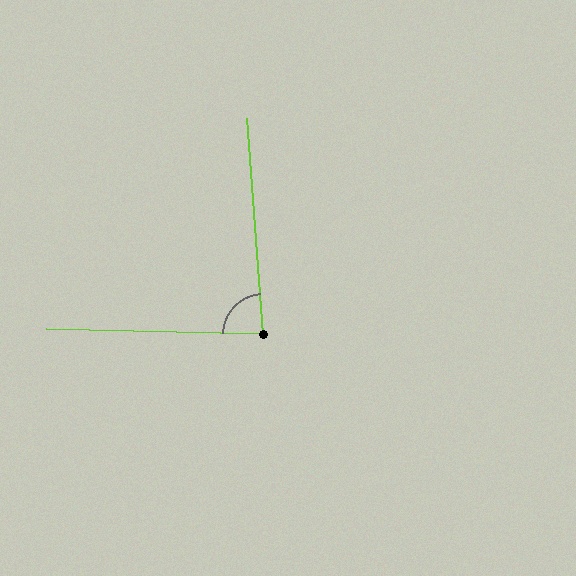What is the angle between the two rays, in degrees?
Approximately 84 degrees.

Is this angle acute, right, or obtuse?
It is acute.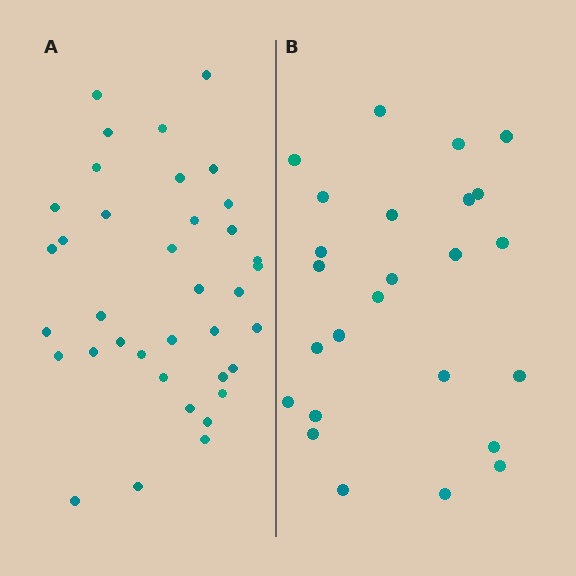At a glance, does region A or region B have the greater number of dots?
Region A (the left region) has more dots.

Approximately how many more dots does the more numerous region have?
Region A has roughly 12 or so more dots than region B.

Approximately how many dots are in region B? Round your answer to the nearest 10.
About 20 dots. (The exact count is 25, which rounds to 20.)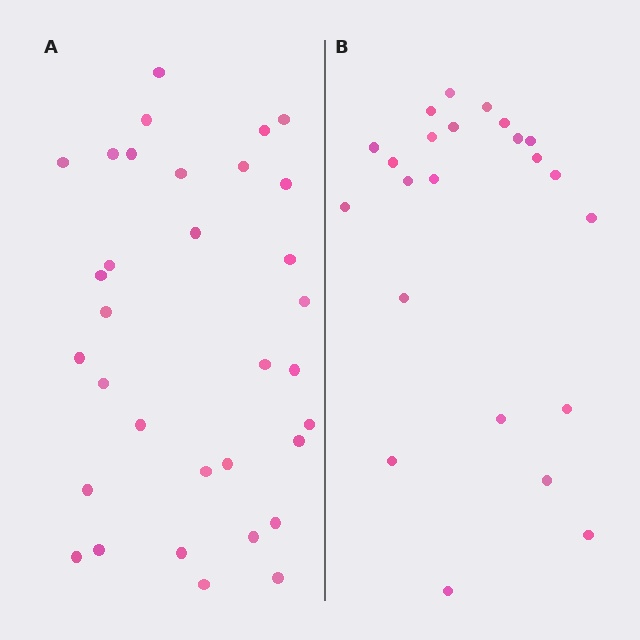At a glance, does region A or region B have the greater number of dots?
Region A (the left region) has more dots.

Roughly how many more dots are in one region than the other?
Region A has roughly 10 or so more dots than region B.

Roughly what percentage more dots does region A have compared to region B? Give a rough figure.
About 45% more.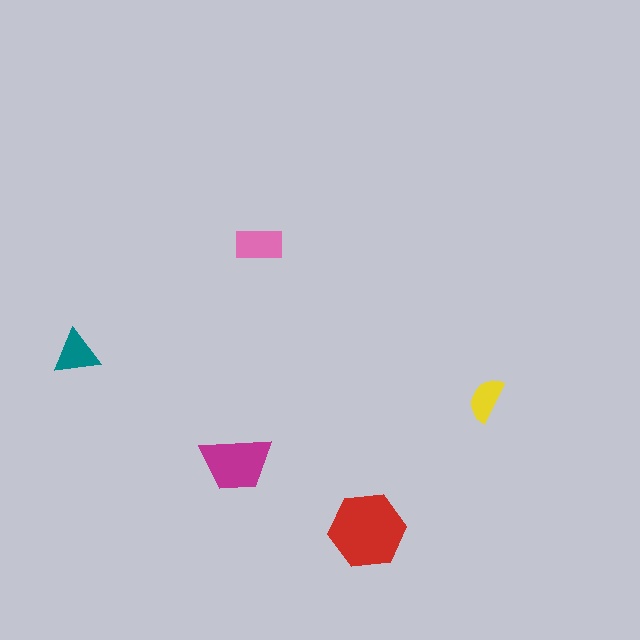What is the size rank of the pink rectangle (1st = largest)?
3rd.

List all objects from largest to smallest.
The red hexagon, the magenta trapezoid, the pink rectangle, the teal triangle, the yellow semicircle.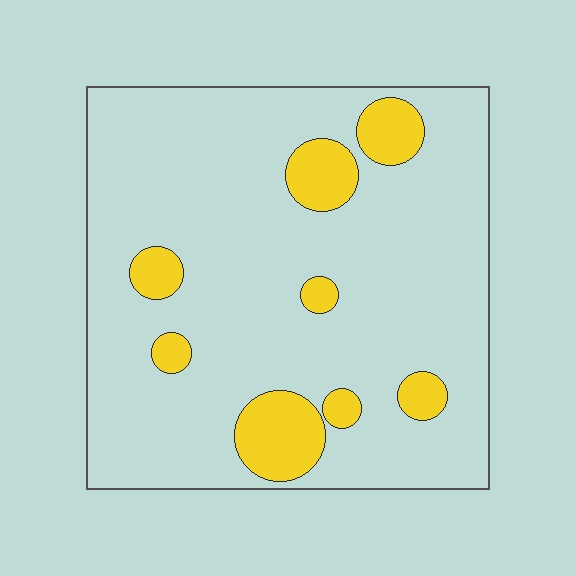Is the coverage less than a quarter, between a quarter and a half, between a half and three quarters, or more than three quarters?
Less than a quarter.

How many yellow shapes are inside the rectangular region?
8.